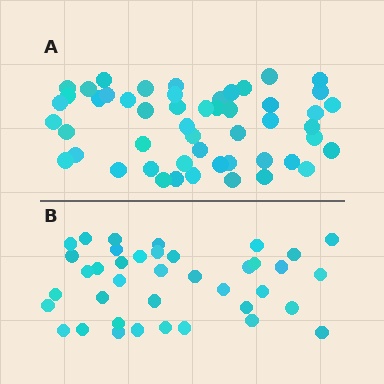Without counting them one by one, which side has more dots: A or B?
Region A (the top region) has more dots.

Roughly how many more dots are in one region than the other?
Region A has roughly 12 or so more dots than region B.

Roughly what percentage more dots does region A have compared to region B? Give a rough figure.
About 30% more.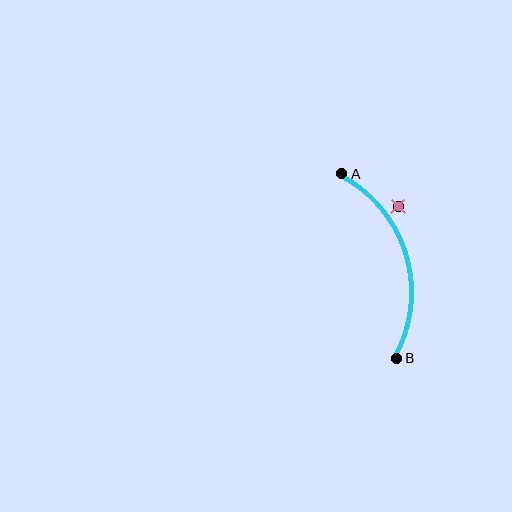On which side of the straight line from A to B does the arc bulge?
The arc bulges to the right of the straight line connecting A and B.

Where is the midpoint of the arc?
The arc midpoint is the point on the curve farthest from the straight line joining A and B. It sits to the right of that line.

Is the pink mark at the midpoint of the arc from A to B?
No — the pink mark does not lie on the arc at all. It sits slightly outside the curve.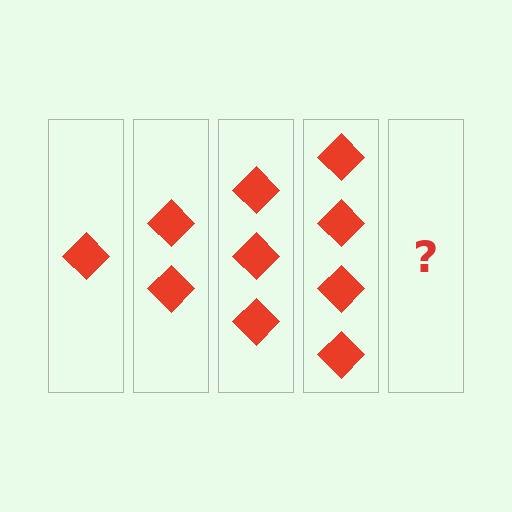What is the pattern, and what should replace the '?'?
The pattern is that each step adds one more diamond. The '?' should be 5 diamonds.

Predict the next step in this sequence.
The next step is 5 diamonds.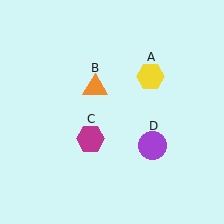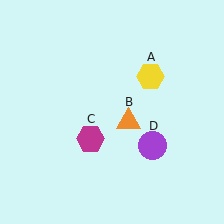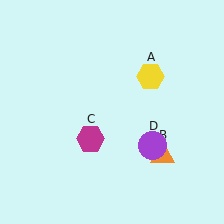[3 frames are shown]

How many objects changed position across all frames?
1 object changed position: orange triangle (object B).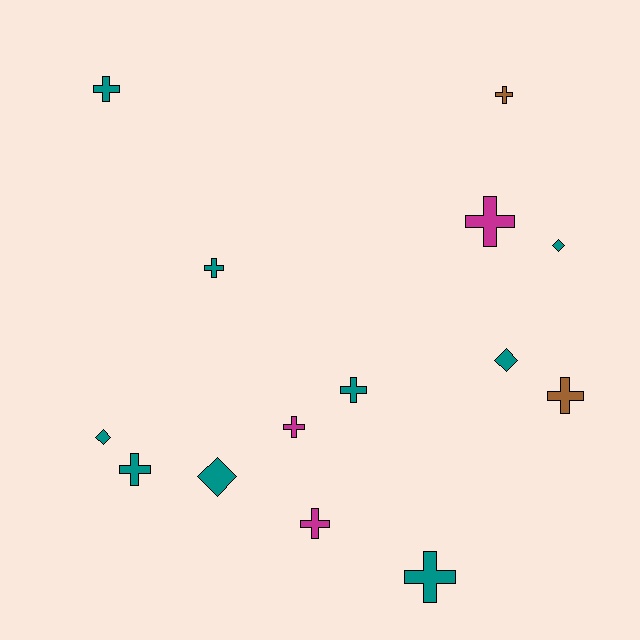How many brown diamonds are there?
There are no brown diamonds.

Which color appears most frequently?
Teal, with 9 objects.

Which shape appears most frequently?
Cross, with 10 objects.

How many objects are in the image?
There are 14 objects.